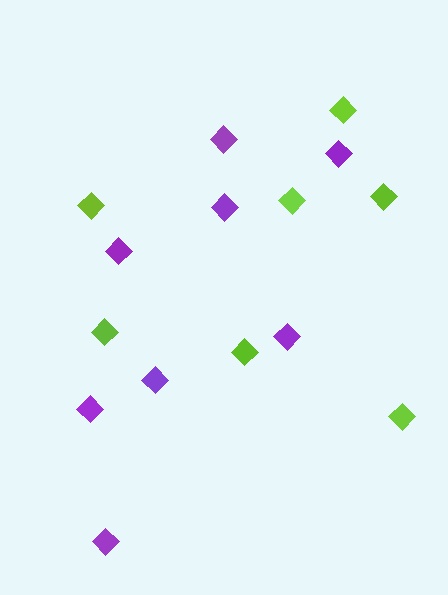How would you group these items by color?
There are 2 groups: one group of lime diamonds (7) and one group of purple diamonds (8).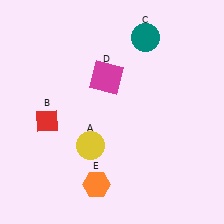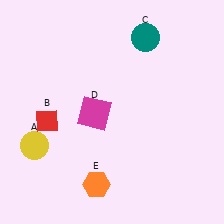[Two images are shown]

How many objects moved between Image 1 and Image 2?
2 objects moved between the two images.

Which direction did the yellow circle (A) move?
The yellow circle (A) moved left.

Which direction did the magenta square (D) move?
The magenta square (D) moved down.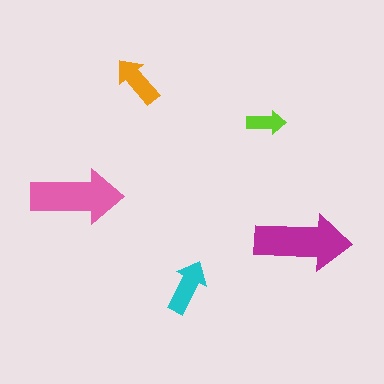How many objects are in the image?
There are 5 objects in the image.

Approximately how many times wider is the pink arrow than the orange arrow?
About 2 times wider.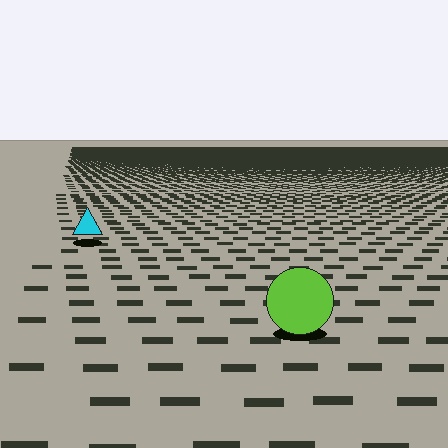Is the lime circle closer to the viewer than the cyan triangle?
Yes. The lime circle is closer — you can tell from the texture gradient: the ground texture is coarser near it.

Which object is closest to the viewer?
The lime circle is closest. The texture marks near it are larger and more spread out.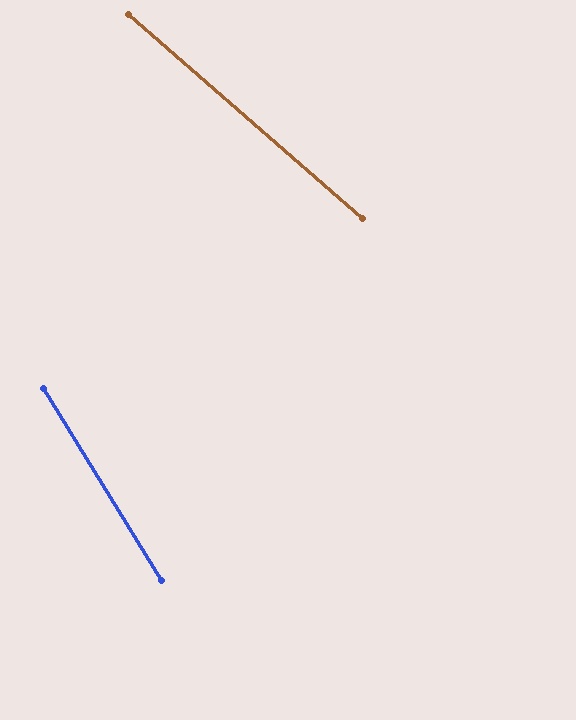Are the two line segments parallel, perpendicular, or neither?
Neither parallel nor perpendicular — they differ by about 17°.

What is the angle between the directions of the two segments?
Approximately 17 degrees.